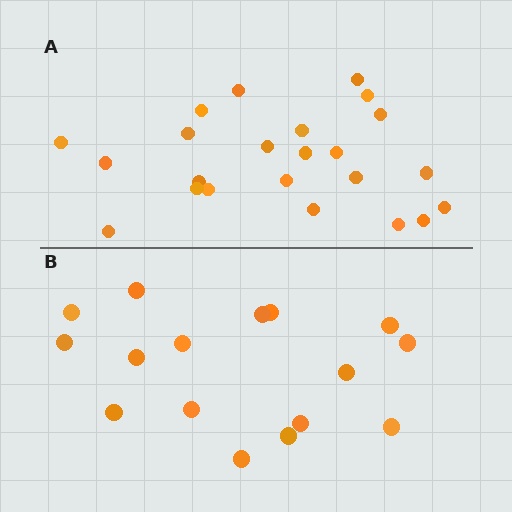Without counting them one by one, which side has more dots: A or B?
Region A (the top region) has more dots.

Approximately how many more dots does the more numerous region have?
Region A has roughly 8 or so more dots than region B.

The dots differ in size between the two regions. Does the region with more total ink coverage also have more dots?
No. Region B has more total ink coverage because its dots are larger, but region A actually contains more individual dots. Total area can be misleading — the number of items is what matters here.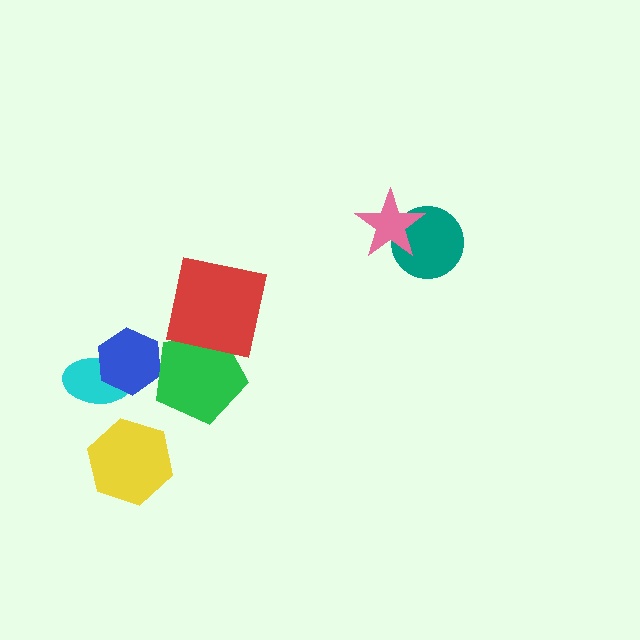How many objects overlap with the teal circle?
1 object overlaps with the teal circle.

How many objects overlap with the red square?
1 object overlaps with the red square.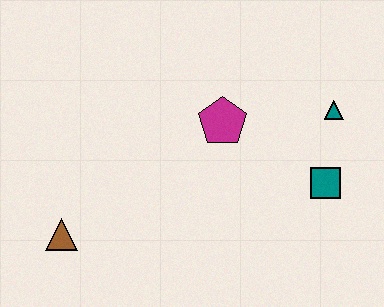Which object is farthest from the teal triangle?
The brown triangle is farthest from the teal triangle.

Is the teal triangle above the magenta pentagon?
Yes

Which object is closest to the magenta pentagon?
The teal triangle is closest to the magenta pentagon.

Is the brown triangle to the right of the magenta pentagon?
No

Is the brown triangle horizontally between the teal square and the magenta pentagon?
No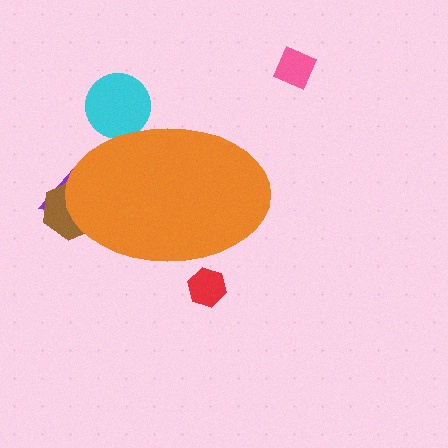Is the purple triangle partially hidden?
Yes, the purple triangle is partially hidden behind the orange ellipse.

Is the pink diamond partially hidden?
No, the pink diamond is fully visible.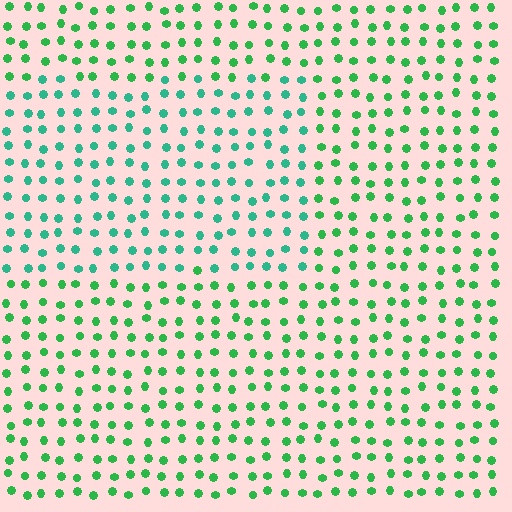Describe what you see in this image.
The image is filled with small green elements in a uniform arrangement. A rectangle-shaped region is visible where the elements are tinted to a slightly different hue, forming a subtle color boundary.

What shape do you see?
I see a rectangle.